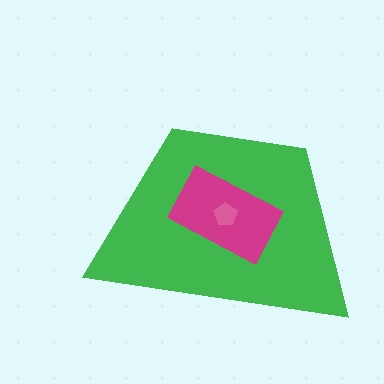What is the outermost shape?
The green trapezoid.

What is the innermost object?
The pink pentagon.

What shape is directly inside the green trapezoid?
The magenta rectangle.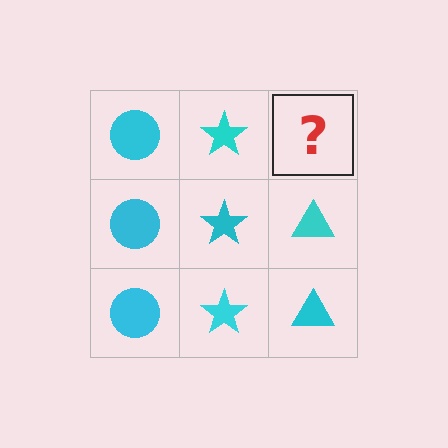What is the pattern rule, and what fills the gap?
The rule is that each column has a consistent shape. The gap should be filled with a cyan triangle.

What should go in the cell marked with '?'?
The missing cell should contain a cyan triangle.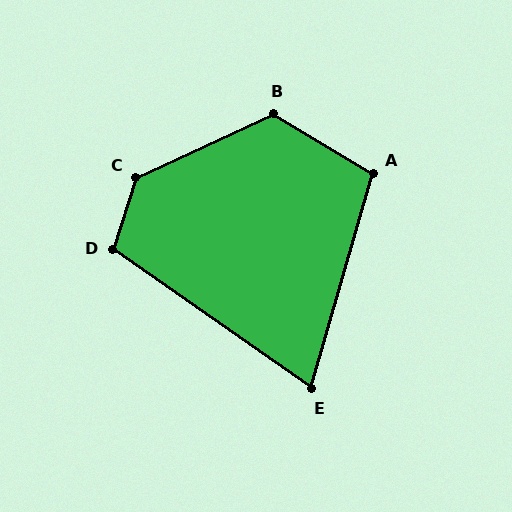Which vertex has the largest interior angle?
C, at approximately 133 degrees.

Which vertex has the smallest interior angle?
E, at approximately 71 degrees.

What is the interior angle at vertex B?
Approximately 124 degrees (obtuse).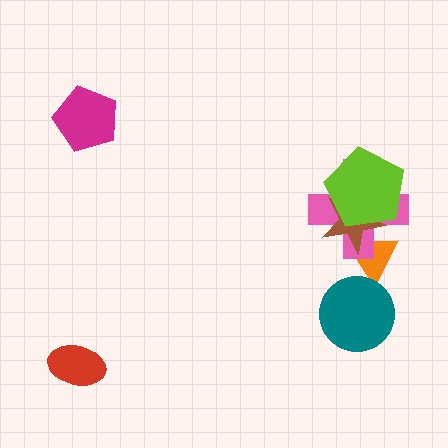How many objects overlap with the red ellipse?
0 objects overlap with the red ellipse.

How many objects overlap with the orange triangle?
3 objects overlap with the orange triangle.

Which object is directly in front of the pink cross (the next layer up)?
The brown star is directly in front of the pink cross.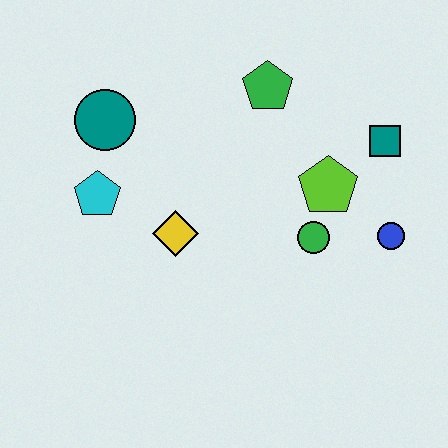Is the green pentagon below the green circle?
No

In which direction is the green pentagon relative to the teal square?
The green pentagon is to the left of the teal square.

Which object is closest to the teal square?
The lime pentagon is closest to the teal square.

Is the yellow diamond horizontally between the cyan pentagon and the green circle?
Yes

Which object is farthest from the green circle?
The teal circle is farthest from the green circle.